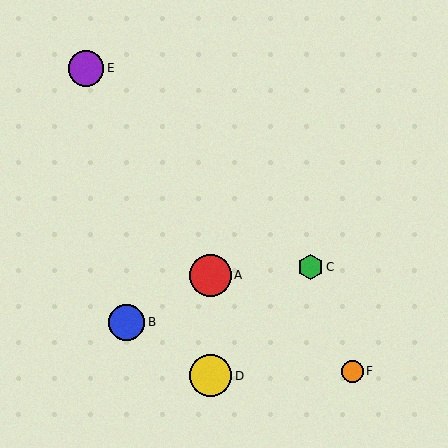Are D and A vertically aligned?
Yes, both are at x≈210.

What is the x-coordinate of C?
Object C is at x≈310.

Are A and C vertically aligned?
No, A is at x≈210 and C is at x≈310.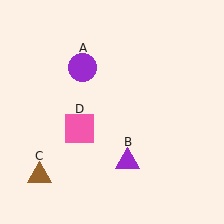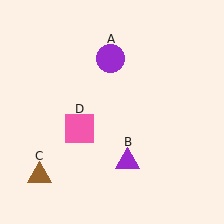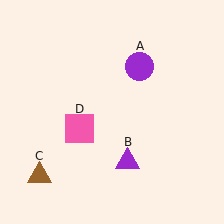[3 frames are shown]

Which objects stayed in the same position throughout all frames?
Purple triangle (object B) and brown triangle (object C) and pink square (object D) remained stationary.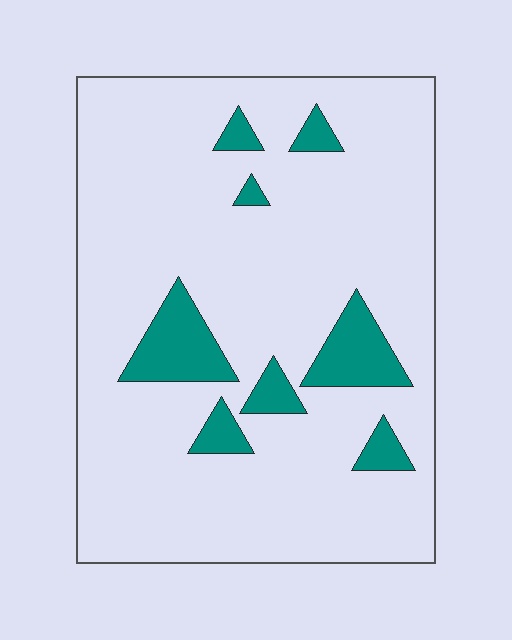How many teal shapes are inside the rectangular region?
8.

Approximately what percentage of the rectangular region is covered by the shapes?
Approximately 10%.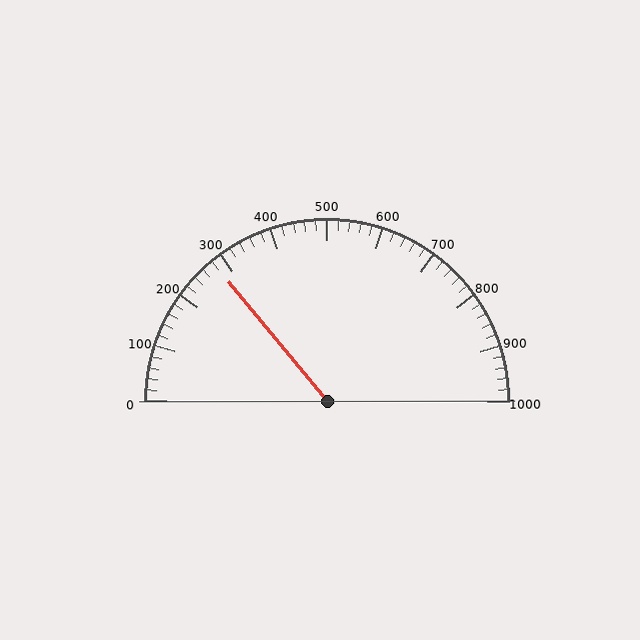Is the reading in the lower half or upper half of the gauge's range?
The reading is in the lower half of the range (0 to 1000).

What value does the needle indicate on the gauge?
The needle indicates approximately 280.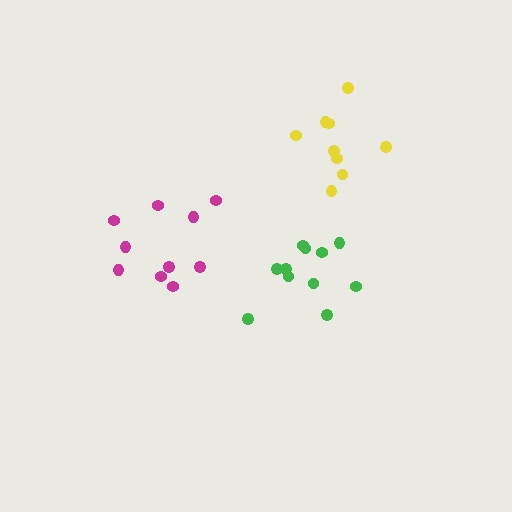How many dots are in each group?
Group 1: 9 dots, Group 2: 10 dots, Group 3: 11 dots (30 total).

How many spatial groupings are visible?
There are 3 spatial groupings.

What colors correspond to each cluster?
The clusters are colored: yellow, magenta, green.